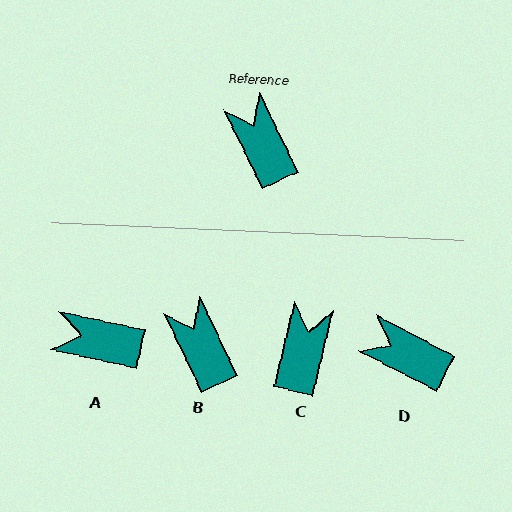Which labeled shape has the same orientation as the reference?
B.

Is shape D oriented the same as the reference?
No, it is off by about 37 degrees.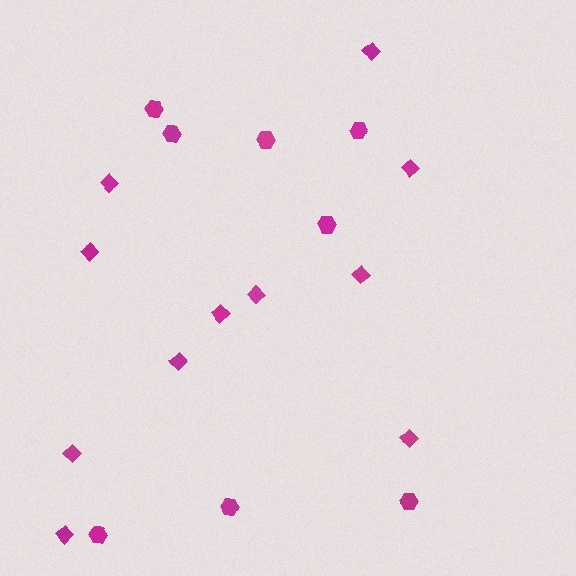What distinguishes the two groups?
There are 2 groups: one group of hexagons (8) and one group of diamonds (11).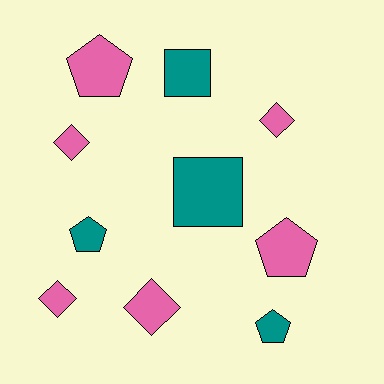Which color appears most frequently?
Pink, with 6 objects.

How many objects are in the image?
There are 10 objects.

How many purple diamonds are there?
There are no purple diamonds.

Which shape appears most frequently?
Diamond, with 4 objects.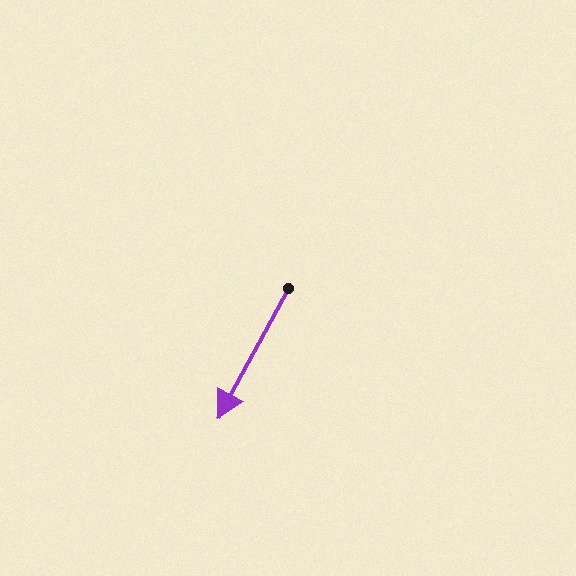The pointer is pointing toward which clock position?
Roughly 7 o'clock.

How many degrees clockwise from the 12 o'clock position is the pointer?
Approximately 208 degrees.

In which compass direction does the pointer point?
Southwest.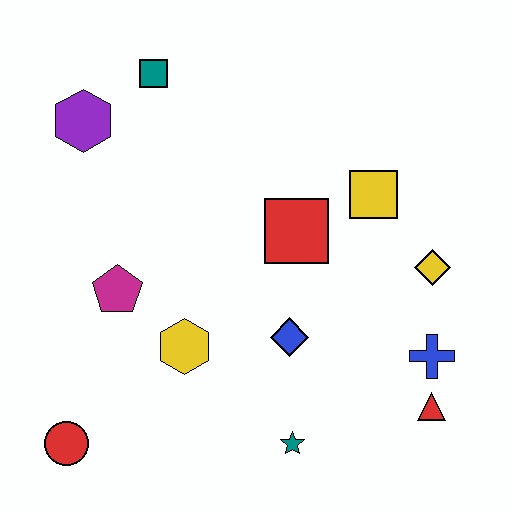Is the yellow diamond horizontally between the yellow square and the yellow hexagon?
No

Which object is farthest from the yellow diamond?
The red circle is farthest from the yellow diamond.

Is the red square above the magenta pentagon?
Yes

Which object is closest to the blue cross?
The red triangle is closest to the blue cross.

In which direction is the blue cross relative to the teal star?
The blue cross is to the right of the teal star.